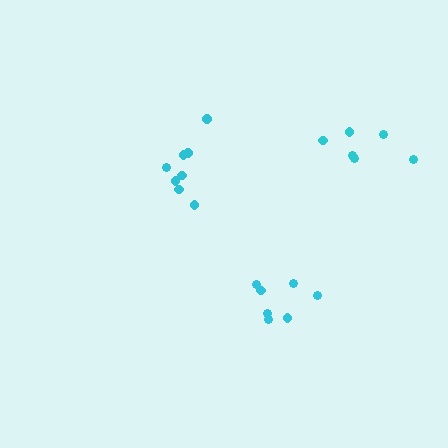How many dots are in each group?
Group 1: 7 dots, Group 2: 6 dots, Group 3: 8 dots (21 total).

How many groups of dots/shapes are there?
There are 3 groups.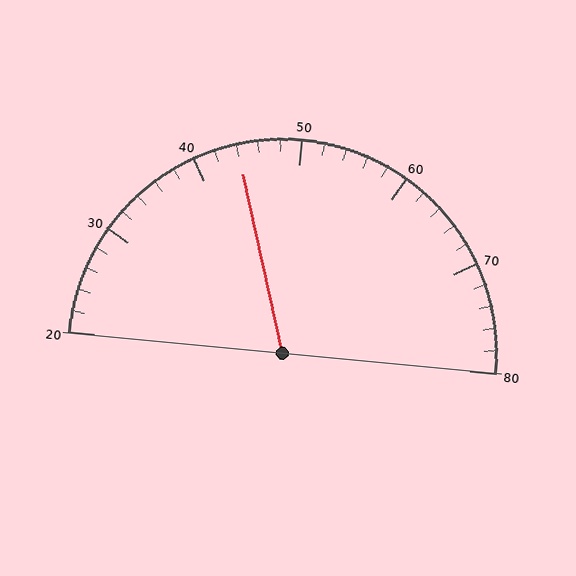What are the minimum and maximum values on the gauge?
The gauge ranges from 20 to 80.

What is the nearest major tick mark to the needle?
The nearest major tick mark is 40.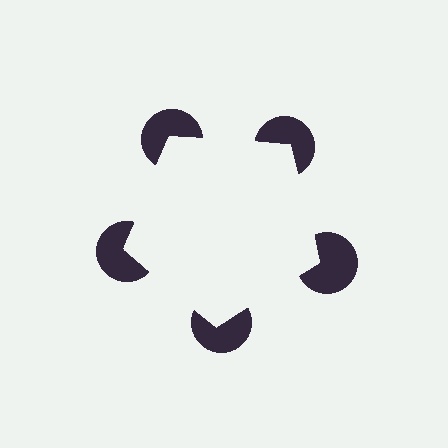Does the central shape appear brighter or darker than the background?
It typically appears slightly brighter than the background, even though no actual brightness change is drawn.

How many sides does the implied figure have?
5 sides.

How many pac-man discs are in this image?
There are 5 — one at each vertex of the illusory pentagon.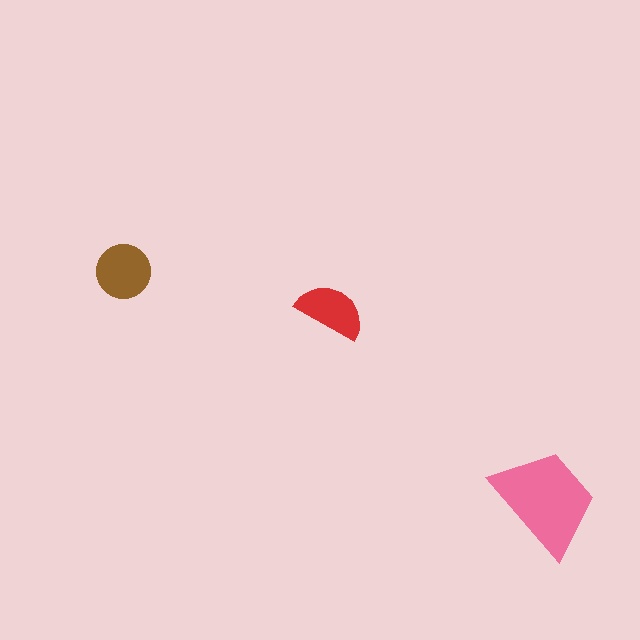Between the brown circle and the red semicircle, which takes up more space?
The brown circle.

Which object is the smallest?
The red semicircle.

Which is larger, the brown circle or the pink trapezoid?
The pink trapezoid.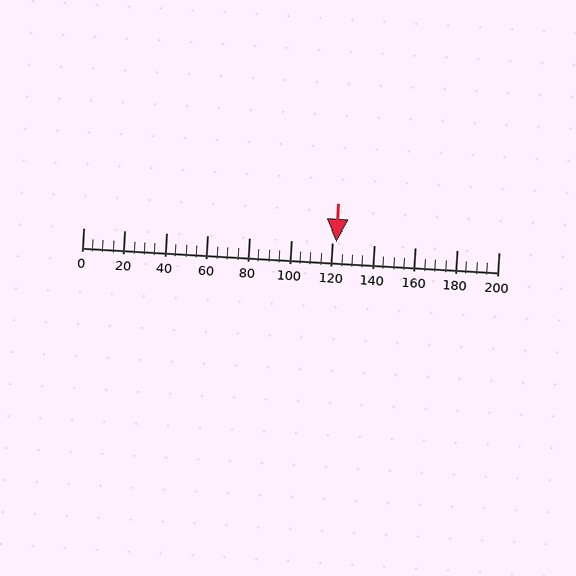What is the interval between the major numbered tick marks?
The major tick marks are spaced 20 units apart.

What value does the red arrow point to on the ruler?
The red arrow points to approximately 122.